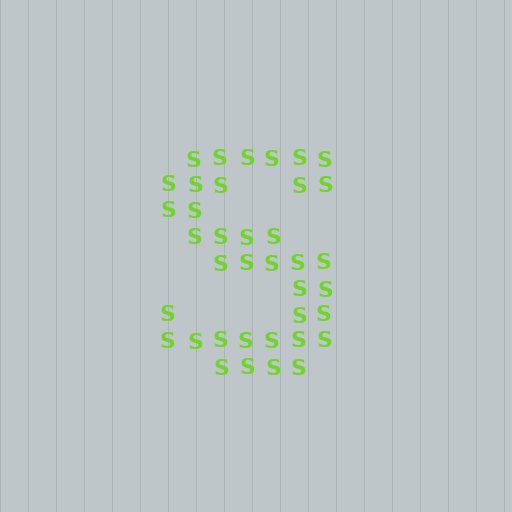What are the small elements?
The small elements are letter S's.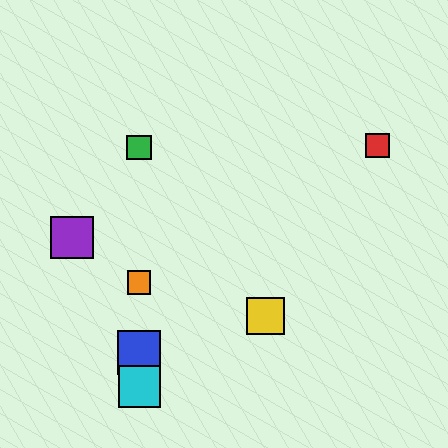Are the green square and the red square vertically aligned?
No, the green square is at x≈139 and the red square is at x≈378.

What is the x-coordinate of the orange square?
The orange square is at x≈139.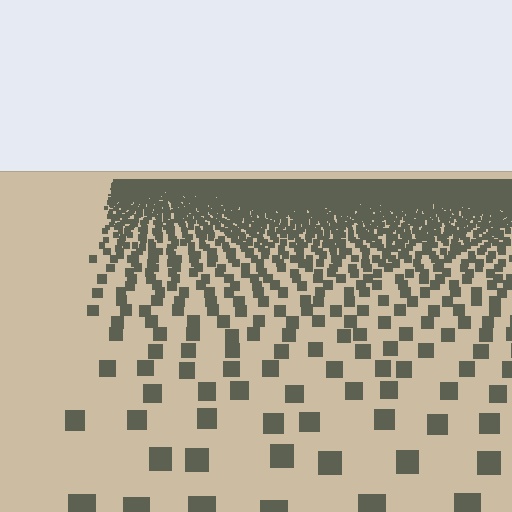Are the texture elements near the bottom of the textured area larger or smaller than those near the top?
Larger. Near the bottom, elements are closer to the viewer and appear at a bigger on-screen size.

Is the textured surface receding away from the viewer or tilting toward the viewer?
The surface is receding away from the viewer. Texture elements get smaller and denser toward the top.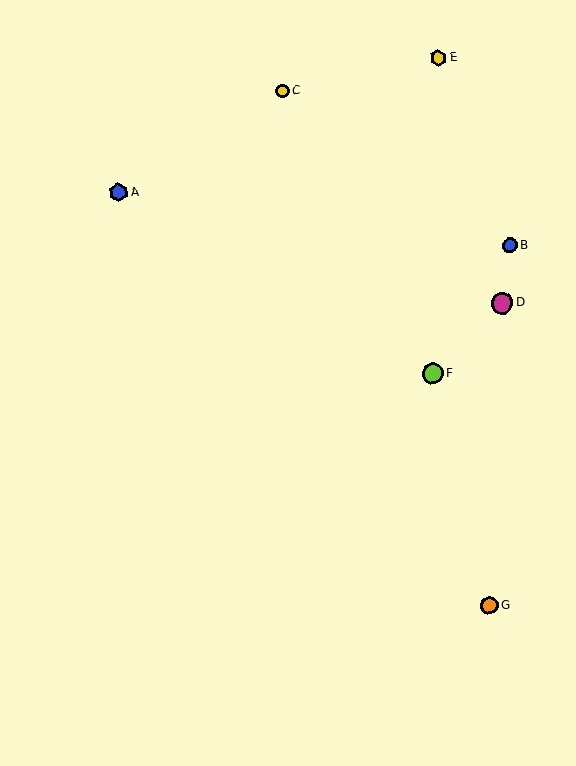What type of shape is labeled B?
Shape B is a blue circle.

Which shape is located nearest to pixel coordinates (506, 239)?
The blue circle (labeled B) at (510, 245) is nearest to that location.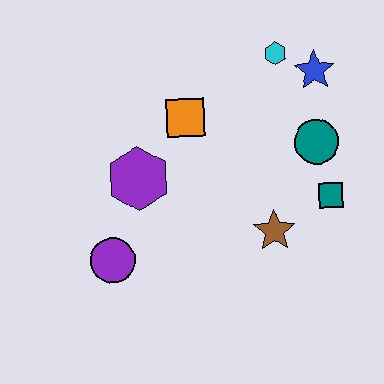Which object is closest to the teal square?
The teal circle is closest to the teal square.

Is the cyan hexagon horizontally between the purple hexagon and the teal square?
Yes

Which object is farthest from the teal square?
The purple circle is farthest from the teal square.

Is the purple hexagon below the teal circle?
Yes